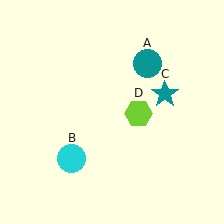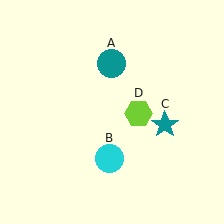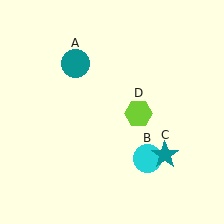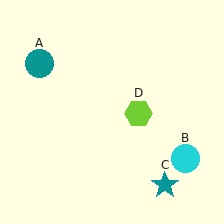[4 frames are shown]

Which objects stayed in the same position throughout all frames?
Lime hexagon (object D) remained stationary.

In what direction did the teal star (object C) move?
The teal star (object C) moved down.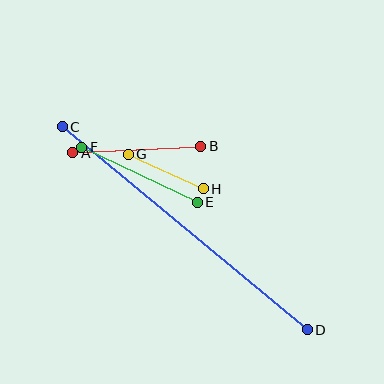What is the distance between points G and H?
The distance is approximately 83 pixels.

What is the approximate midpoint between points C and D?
The midpoint is at approximately (185, 228) pixels.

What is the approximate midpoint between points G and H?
The midpoint is at approximately (166, 171) pixels.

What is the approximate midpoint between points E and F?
The midpoint is at approximately (139, 175) pixels.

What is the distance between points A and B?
The distance is approximately 128 pixels.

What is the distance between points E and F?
The distance is approximately 128 pixels.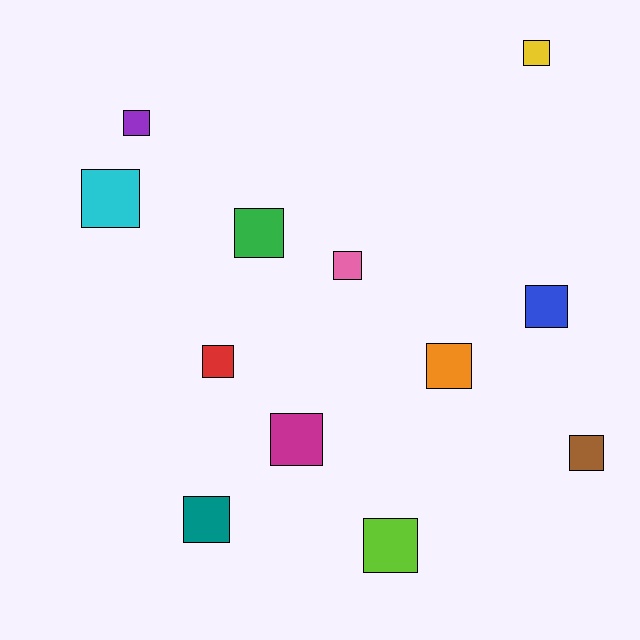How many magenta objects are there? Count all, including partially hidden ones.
There is 1 magenta object.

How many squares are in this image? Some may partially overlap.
There are 12 squares.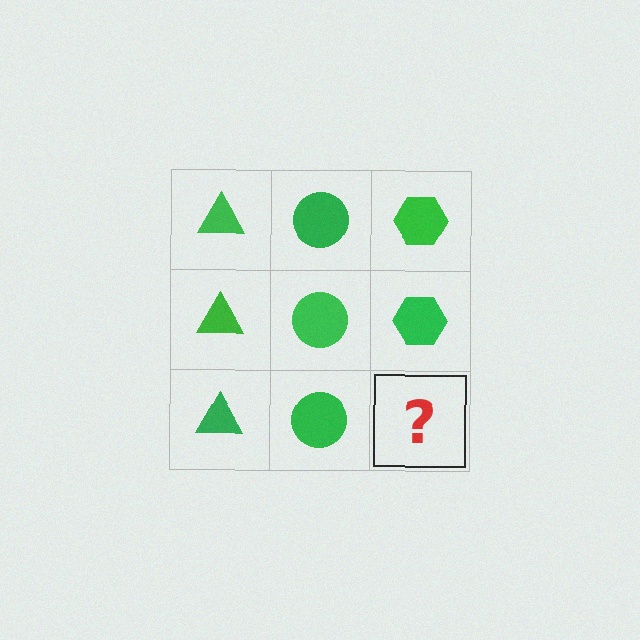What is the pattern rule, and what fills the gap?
The rule is that each column has a consistent shape. The gap should be filled with a green hexagon.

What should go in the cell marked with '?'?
The missing cell should contain a green hexagon.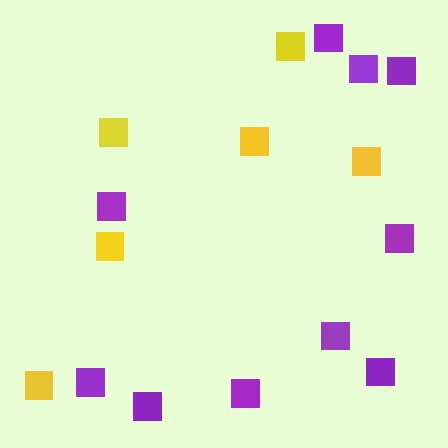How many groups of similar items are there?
There are 2 groups: one group of purple squares (10) and one group of yellow squares (6).